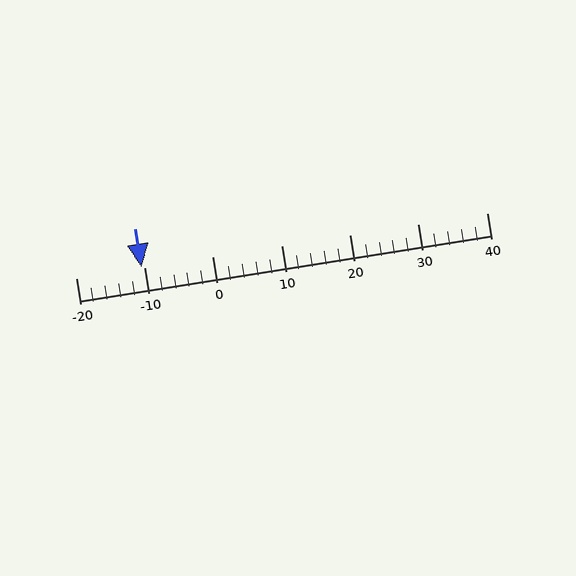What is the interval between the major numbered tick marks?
The major tick marks are spaced 10 units apart.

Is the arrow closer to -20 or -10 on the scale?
The arrow is closer to -10.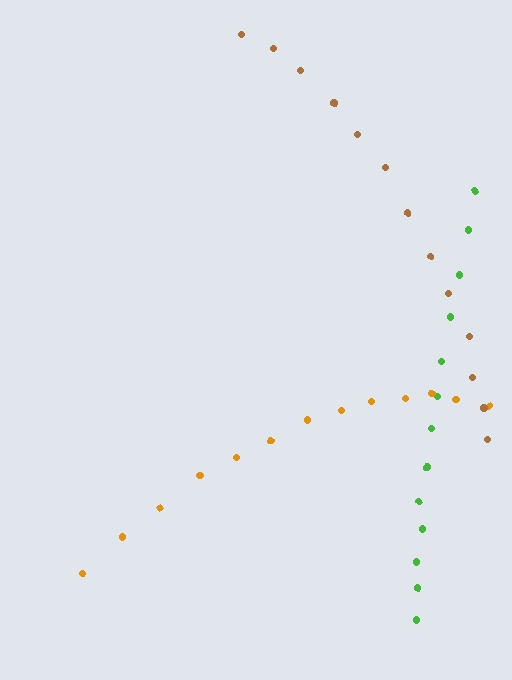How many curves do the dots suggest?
There are 3 distinct paths.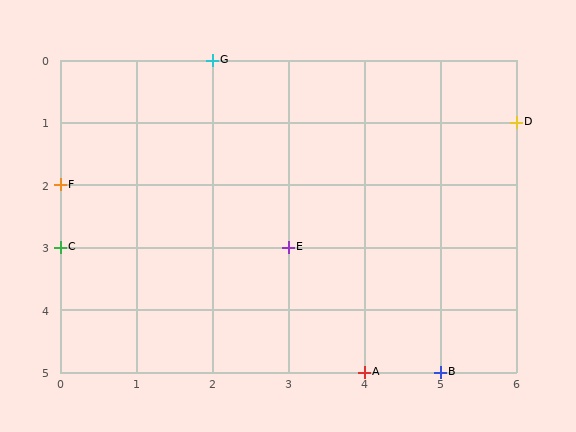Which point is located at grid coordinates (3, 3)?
Point E is at (3, 3).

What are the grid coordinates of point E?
Point E is at grid coordinates (3, 3).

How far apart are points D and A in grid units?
Points D and A are 2 columns and 4 rows apart (about 4.5 grid units diagonally).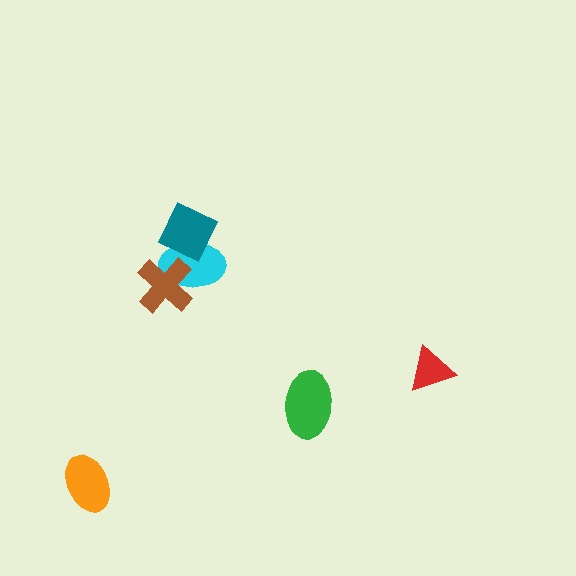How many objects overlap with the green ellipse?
0 objects overlap with the green ellipse.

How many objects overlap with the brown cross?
1 object overlaps with the brown cross.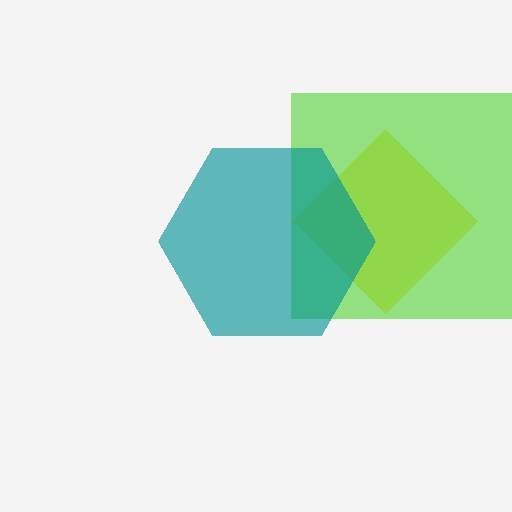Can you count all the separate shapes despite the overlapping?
Yes, there are 3 separate shapes.